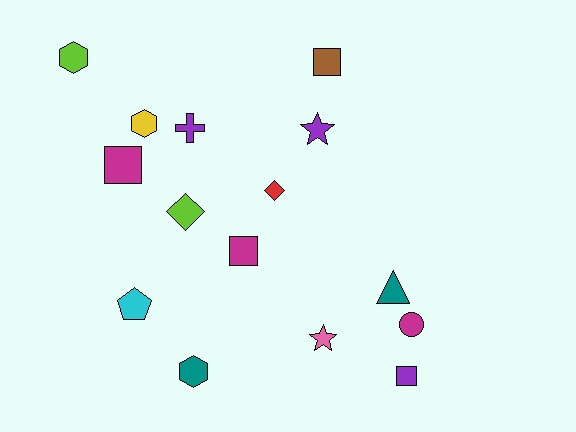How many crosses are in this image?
There is 1 cross.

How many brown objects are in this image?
There is 1 brown object.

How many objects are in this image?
There are 15 objects.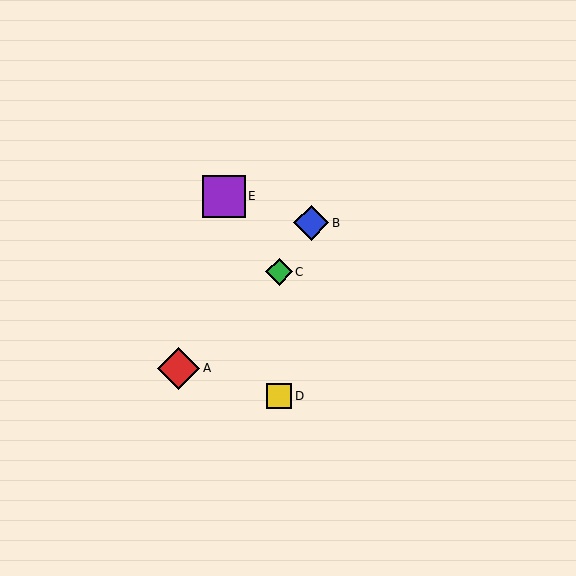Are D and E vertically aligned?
No, D is at x≈279 and E is at x≈224.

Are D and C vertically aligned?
Yes, both are at x≈279.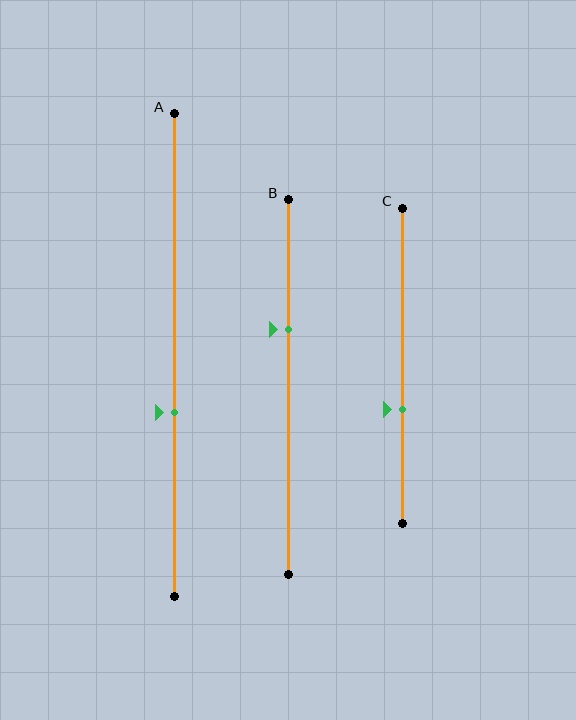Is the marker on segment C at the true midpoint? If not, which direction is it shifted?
No, the marker on segment C is shifted downward by about 14% of the segment length.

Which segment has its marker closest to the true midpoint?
Segment A has its marker closest to the true midpoint.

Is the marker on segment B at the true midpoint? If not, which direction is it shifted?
No, the marker on segment B is shifted upward by about 15% of the segment length.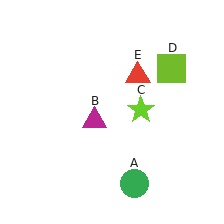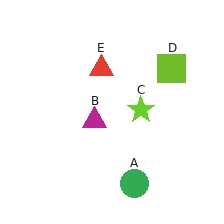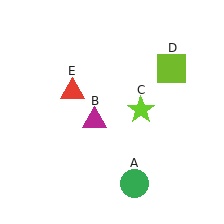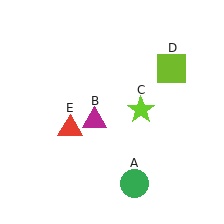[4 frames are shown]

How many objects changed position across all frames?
1 object changed position: red triangle (object E).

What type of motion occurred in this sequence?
The red triangle (object E) rotated counterclockwise around the center of the scene.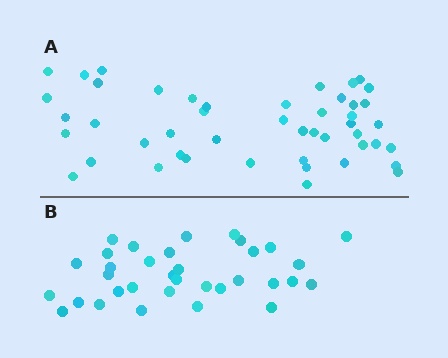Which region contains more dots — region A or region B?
Region A (the top region) has more dots.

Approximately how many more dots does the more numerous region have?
Region A has approximately 15 more dots than region B.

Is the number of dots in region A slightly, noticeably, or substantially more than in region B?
Region A has noticeably more, but not dramatically so. The ratio is roughly 1.4 to 1.